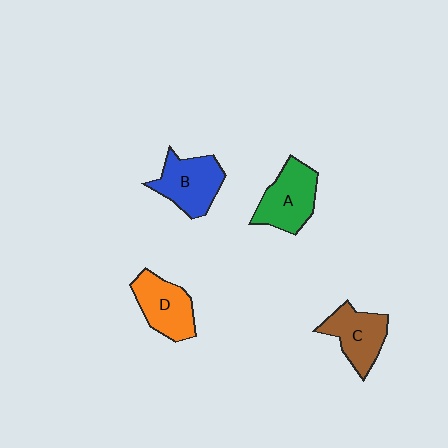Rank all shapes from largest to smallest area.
From largest to smallest: A (green), B (blue), D (orange), C (brown).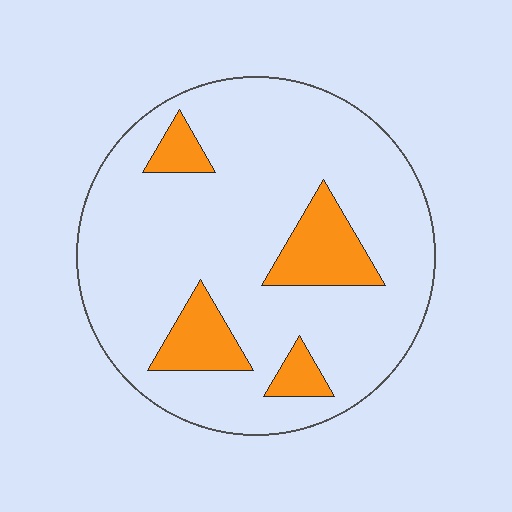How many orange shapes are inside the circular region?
4.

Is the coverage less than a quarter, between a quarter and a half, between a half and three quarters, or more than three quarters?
Less than a quarter.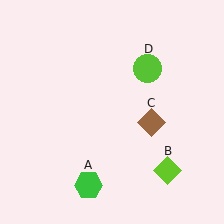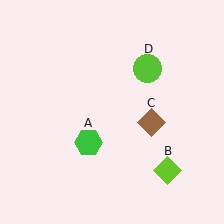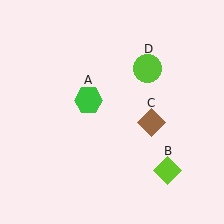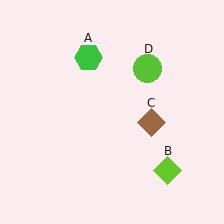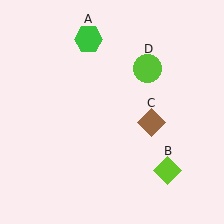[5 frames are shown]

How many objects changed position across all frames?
1 object changed position: green hexagon (object A).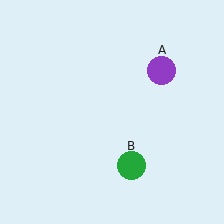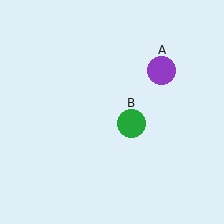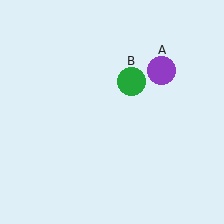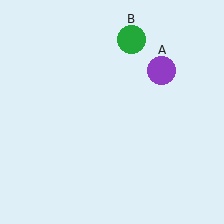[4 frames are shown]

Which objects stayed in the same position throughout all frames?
Purple circle (object A) remained stationary.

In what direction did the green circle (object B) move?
The green circle (object B) moved up.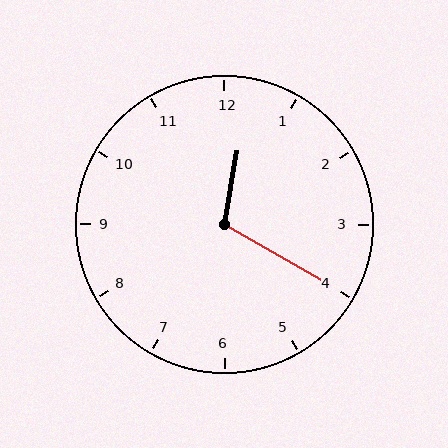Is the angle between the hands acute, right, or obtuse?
It is obtuse.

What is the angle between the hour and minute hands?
Approximately 110 degrees.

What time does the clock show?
12:20.